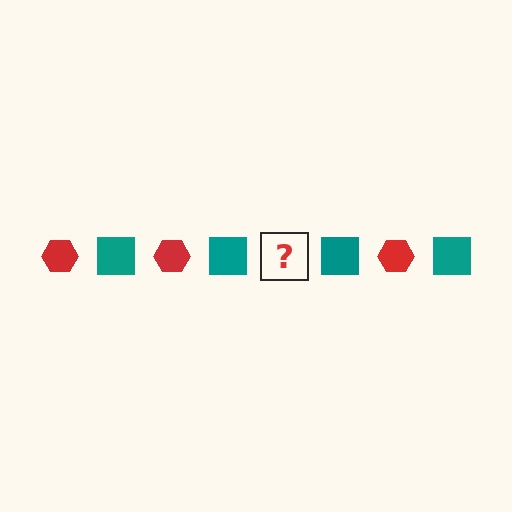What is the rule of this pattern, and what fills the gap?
The rule is that the pattern alternates between red hexagon and teal square. The gap should be filled with a red hexagon.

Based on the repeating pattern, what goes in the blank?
The blank should be a red hexagon.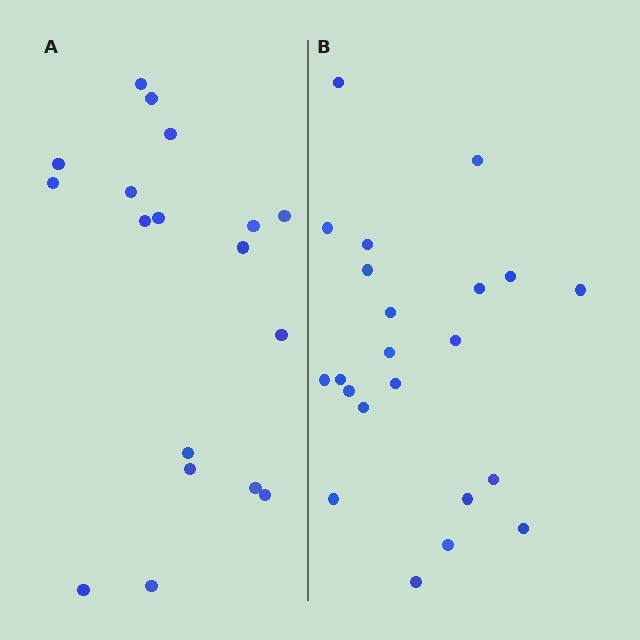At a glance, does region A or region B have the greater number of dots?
Region B (the right region) has more dots.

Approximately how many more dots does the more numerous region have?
Region B has about 4 more dots than region A.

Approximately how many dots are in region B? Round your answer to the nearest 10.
About 20 dots. (The exact count is 22, which rounds to 20.)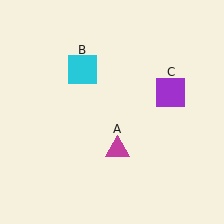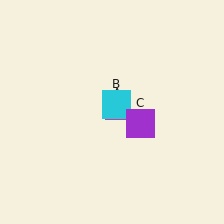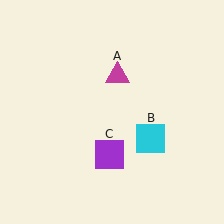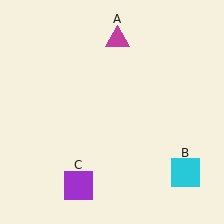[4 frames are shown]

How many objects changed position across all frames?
3 objects changed position: magenta triangle (object A), cyan square (object B), purple square (object C).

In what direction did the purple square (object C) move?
The purple square (object C) moved down and to the left.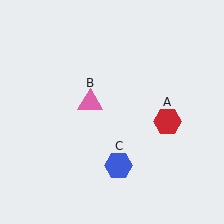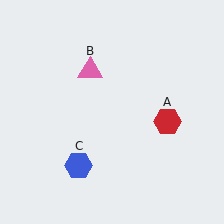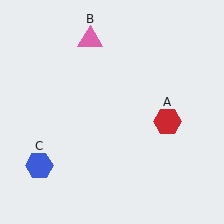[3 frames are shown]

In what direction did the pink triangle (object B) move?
The pink triangle (object B) moved up.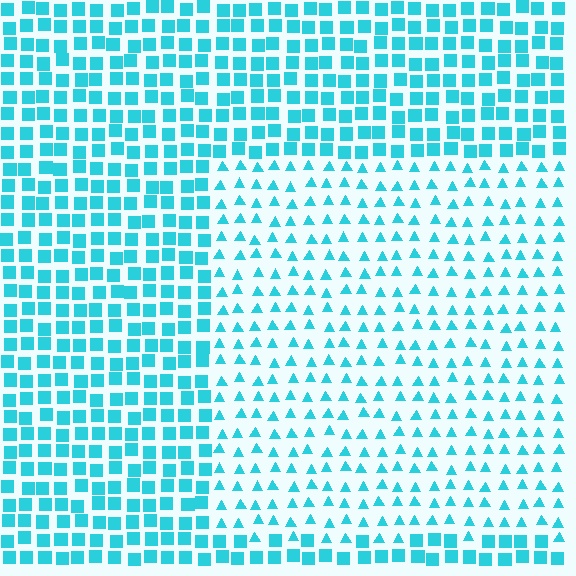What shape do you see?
I see a rectangle.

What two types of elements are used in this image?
The image uses triangles inside the rectangle region and squares outside it.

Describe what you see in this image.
The image is filled with small cyan elements arranged in a uniform grid. A rectangle-shaped region contains triangles, while the surrounding area contains squares. The boundary is defined purely by the change in element shape.